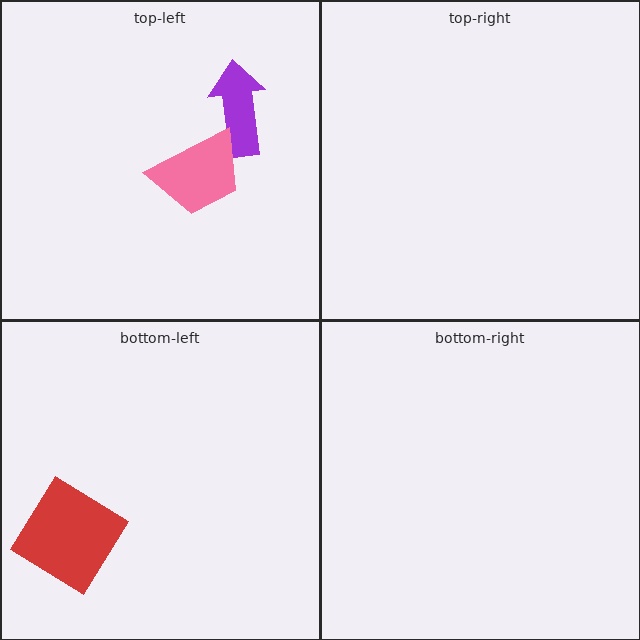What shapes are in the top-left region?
The purple arrow, the pink trapezoid.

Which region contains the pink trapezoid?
The top-left region.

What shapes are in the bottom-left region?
The red diamond.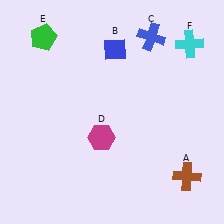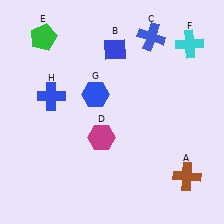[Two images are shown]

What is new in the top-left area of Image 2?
A blue hexagon (G) was added in the top-left area of Image 2.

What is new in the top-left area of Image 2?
A blue cross (H) was added in the top-left area of Image 2.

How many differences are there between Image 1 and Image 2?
There are 2 differences between the two images.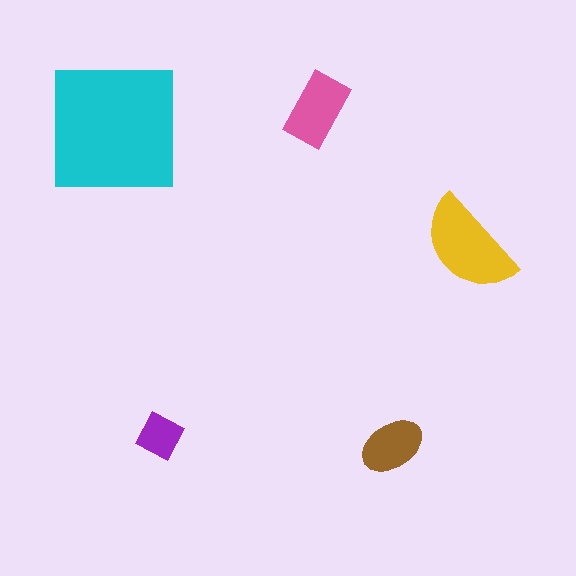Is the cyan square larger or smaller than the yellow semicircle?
Larger.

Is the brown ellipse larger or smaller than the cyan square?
Smaller.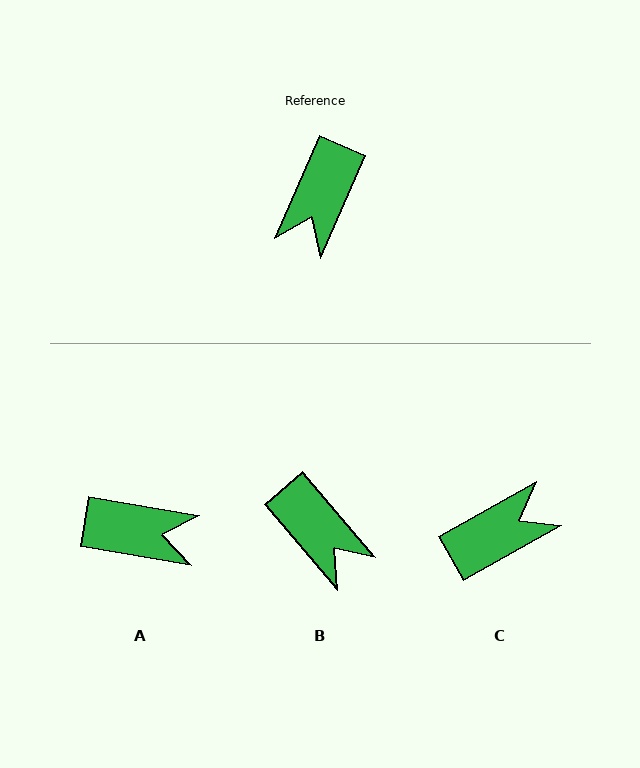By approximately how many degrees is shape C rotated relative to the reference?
Approximately 142 degrees counter-clockwise.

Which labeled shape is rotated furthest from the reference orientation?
C, about 142 degrees away.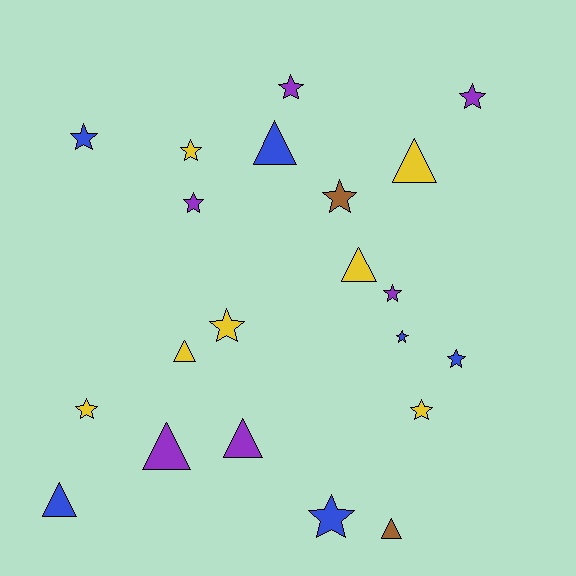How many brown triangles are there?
There is 1 brown triangle.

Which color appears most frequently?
Yellow, with 7 objects.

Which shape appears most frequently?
Star, with 13 objects.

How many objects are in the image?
There are 21 objects.